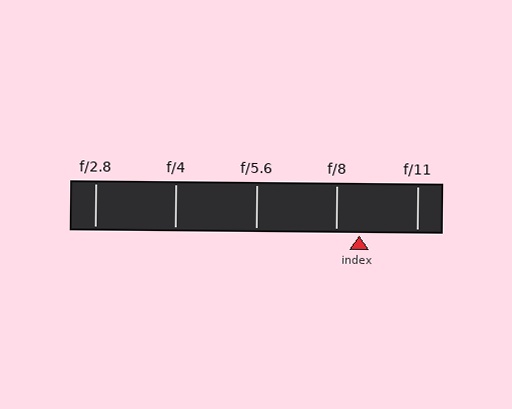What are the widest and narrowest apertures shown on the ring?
The widest aperture shown is f/2.8 and the narrowest is f/11.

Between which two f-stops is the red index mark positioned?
The index mark is between f/8 and f/11.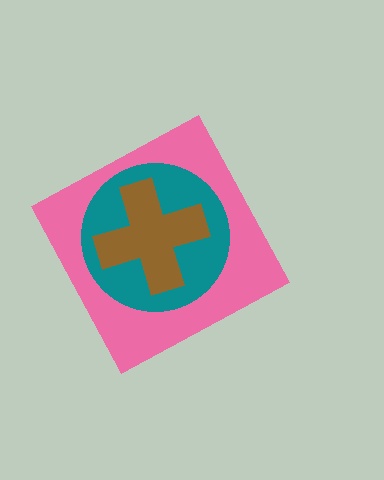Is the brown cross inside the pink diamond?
Yes.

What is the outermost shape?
The pink diamond.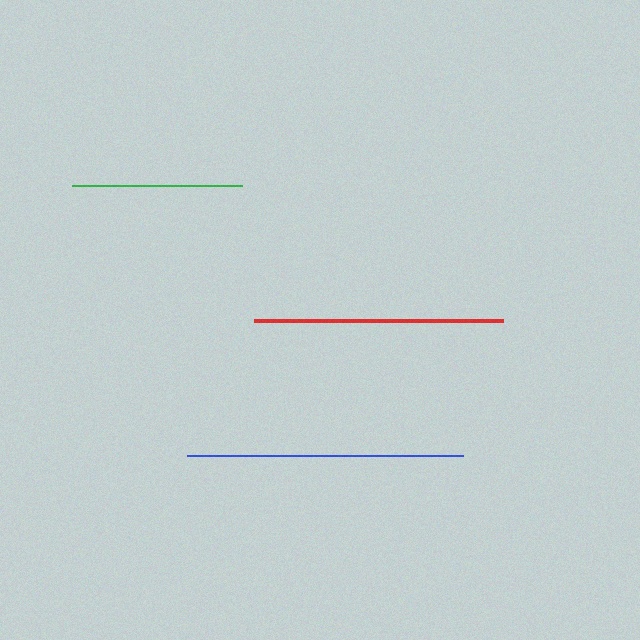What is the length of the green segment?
The green segment is approximately 170 pixels long.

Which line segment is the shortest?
The green line is the shortest at approximately 170 pixels.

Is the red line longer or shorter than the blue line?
The blue line is longer than the red line.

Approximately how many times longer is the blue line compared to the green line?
The blue line is approximately 1.6 times the length of the green line.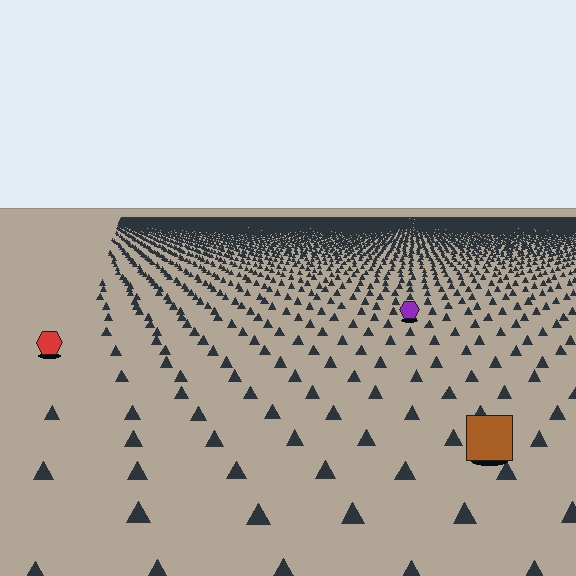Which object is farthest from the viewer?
The purple hexagon is farthest from the viewer. It appears smaller and the ground texture around it is denser.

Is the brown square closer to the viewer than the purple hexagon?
Yes. The brown square is closer — you can tell from the texture gradient: the ground texture is coarser near it.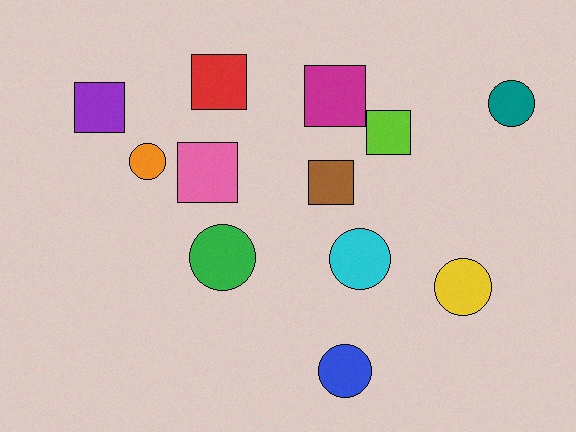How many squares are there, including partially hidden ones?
There are 6 squares.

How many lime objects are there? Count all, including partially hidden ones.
There is 1 lime object.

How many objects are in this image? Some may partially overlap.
There are 12 objects.